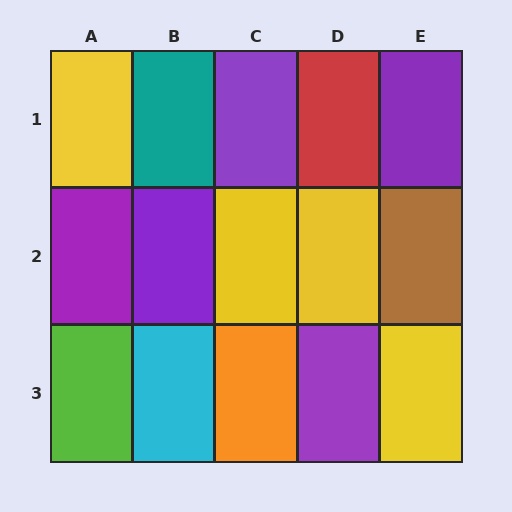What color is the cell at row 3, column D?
Purple.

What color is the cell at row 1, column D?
Red.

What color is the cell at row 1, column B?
Teal.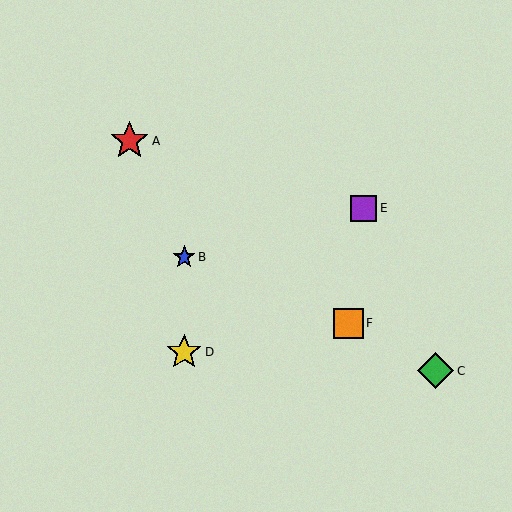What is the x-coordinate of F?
Object F is at x≈349.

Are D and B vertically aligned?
Yes, both are at x≈184.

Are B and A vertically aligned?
No, B is at x≈184 and A is at x≈130.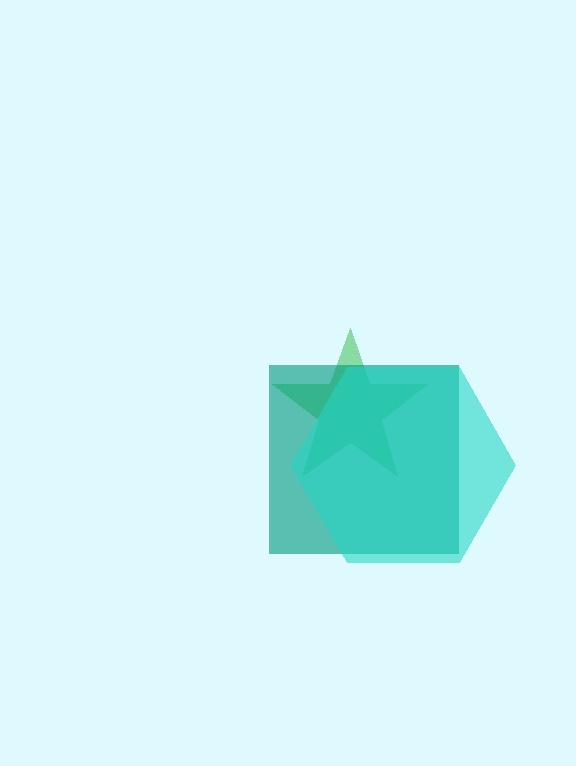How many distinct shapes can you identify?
There are 3 distinct shapes: a green star, a teal square, a cyan hexagon.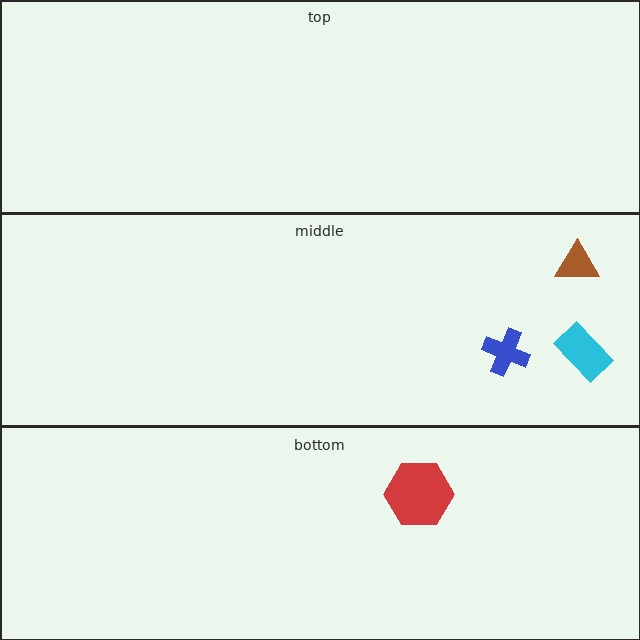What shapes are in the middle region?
The brown triangle, the cyan rectangle, the blue cross.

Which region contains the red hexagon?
The bottom region.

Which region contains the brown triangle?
The middle region.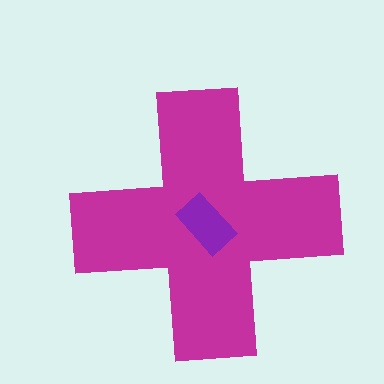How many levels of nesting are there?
2.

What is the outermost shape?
The magenta cross.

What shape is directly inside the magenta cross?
The purple rectangle.